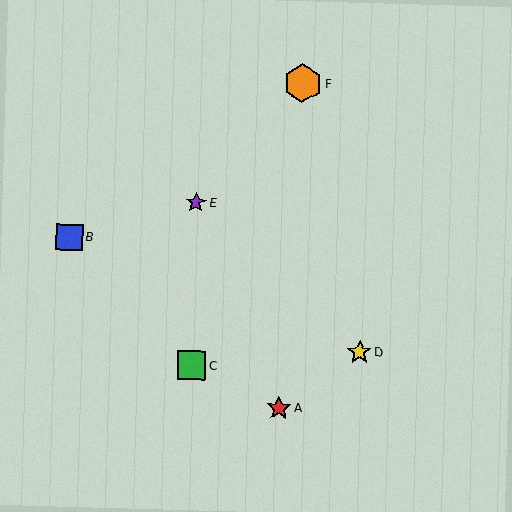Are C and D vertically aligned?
No, C is at x≈191 and D is at x≈360.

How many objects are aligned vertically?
2 objects (C, E) are aligned vertically.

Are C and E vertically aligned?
Yes, both are at x≈191.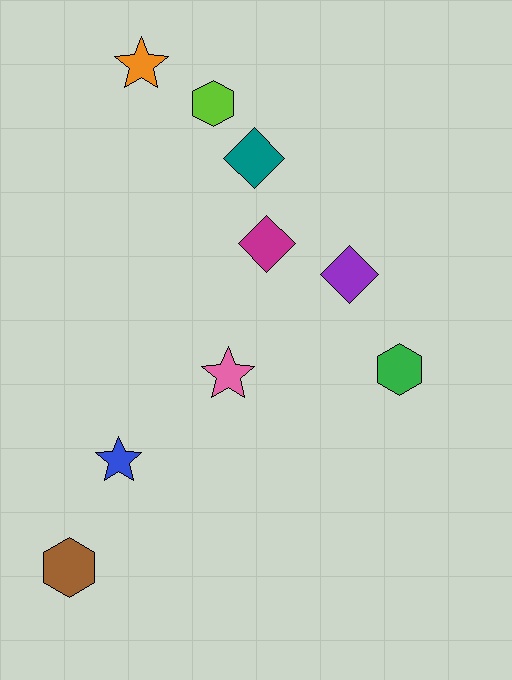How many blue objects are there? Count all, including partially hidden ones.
There is 1 blue object.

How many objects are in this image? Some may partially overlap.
There are 9 objects.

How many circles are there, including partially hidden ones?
There are no circles.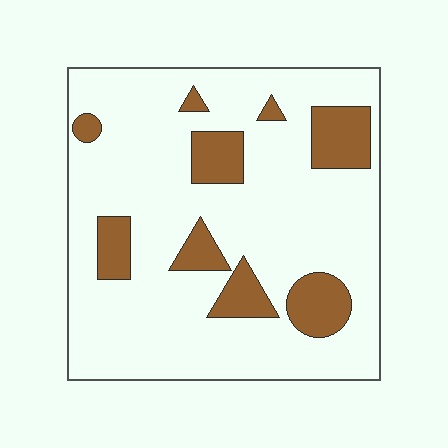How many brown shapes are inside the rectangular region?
9.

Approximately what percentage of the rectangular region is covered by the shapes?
Approximately 20%.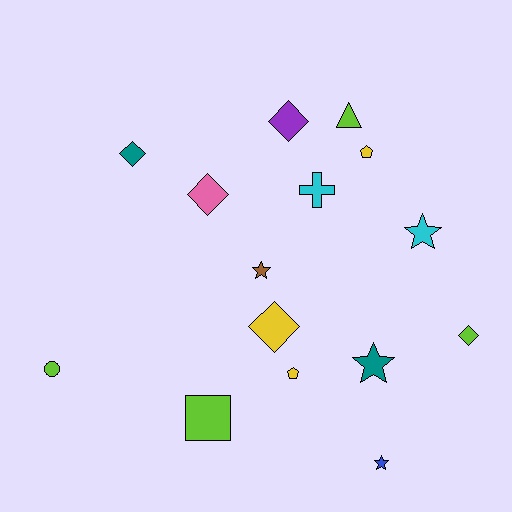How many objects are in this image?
There are 15 objects.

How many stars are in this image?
There are 4 stars.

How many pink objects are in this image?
There is 1 pink object.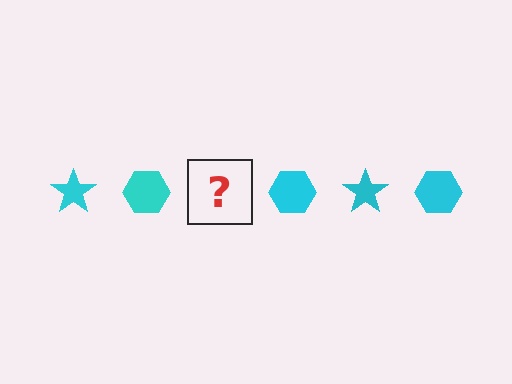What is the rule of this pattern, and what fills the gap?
The rule is that the pattern cycles through star, hexagon shapes in cyan. The gap should be filled with a cyan star.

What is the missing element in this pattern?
The missing element is a cyan star.